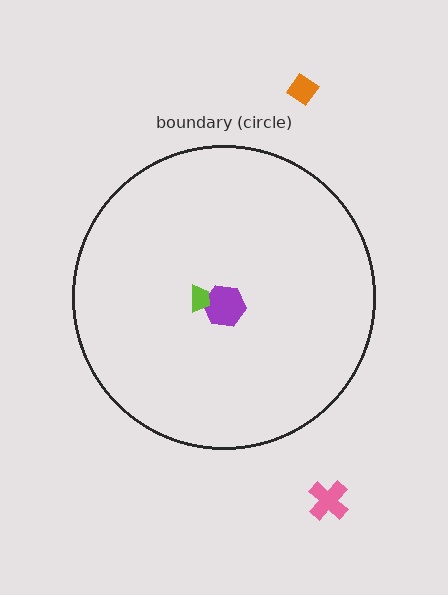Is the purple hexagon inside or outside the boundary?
Inside.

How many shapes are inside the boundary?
2 inside, 2 outside.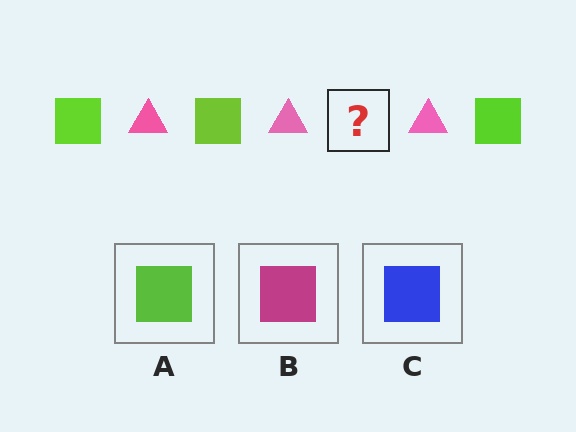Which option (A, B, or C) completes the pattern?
A.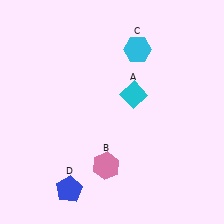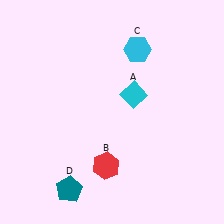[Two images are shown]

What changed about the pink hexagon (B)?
In Image 1, B is pink. In Image 2, it changed to red.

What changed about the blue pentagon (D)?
In Image 1, D is blue. In Image 2, it changed to teal.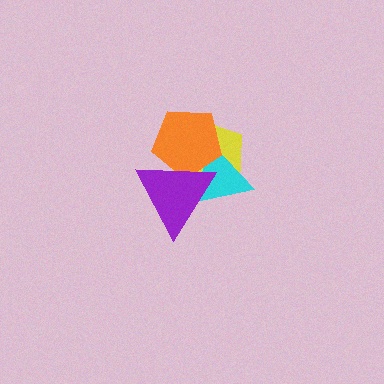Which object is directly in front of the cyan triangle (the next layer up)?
The orange pentagon is directly in front of the cyan triangle.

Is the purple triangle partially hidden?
No, no other shape covers it.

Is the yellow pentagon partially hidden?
Yes, it is partially covered by another shape.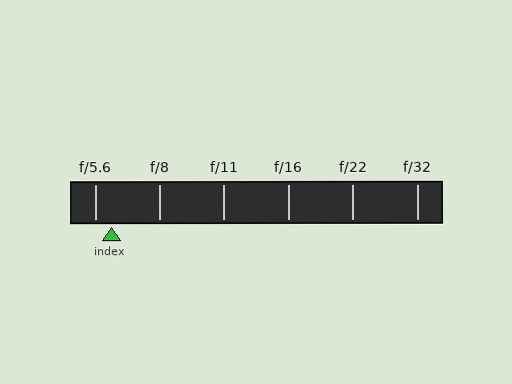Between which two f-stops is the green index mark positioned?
The index mark is between f/5.6 and f/8.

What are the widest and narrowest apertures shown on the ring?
The widest aperture shown is f/5.6 and the narrowest is f/32.